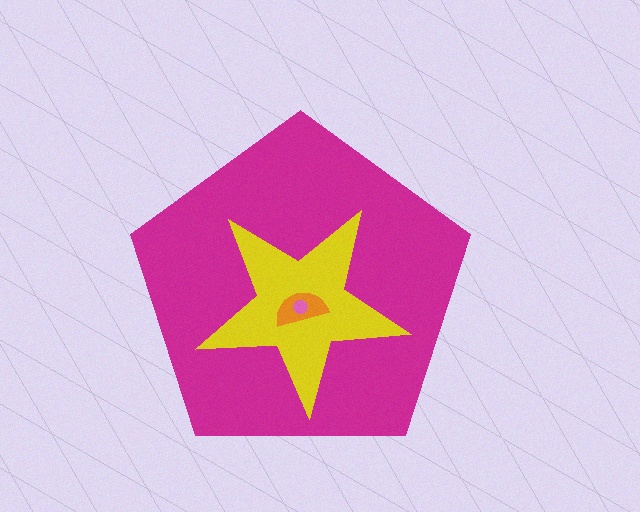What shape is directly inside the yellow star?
The orange semicircle.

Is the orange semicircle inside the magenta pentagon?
Yes.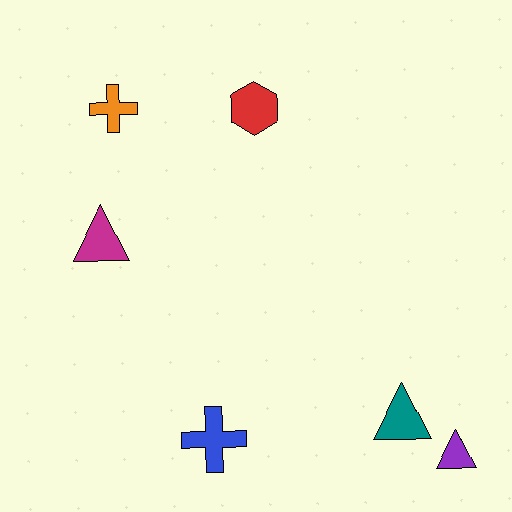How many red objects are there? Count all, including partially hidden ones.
There is 1 red object.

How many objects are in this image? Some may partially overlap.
There are 6 objects.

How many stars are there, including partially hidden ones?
There are no stars.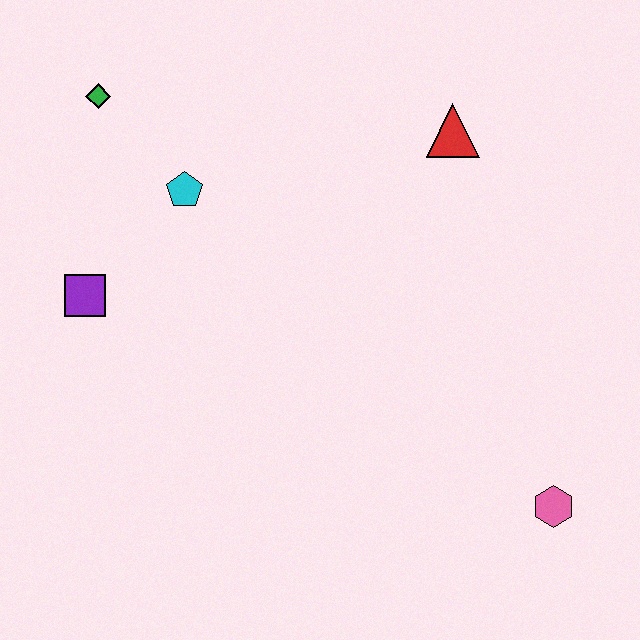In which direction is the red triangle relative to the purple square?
The red triangle is to the right of the purple square.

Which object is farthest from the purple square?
The pink hexagon is farthest from the purple square.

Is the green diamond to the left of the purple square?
No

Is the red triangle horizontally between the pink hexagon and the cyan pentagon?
Yes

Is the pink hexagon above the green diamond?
No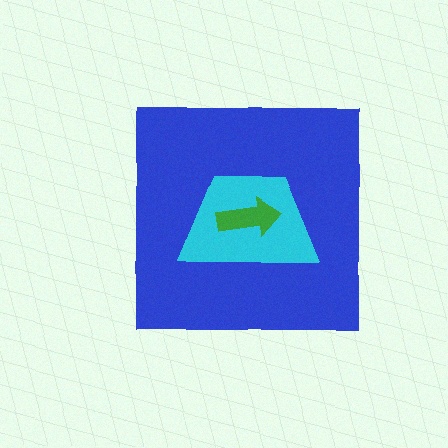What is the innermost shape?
The green arrow.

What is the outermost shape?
The blue square.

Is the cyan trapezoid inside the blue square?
Yes.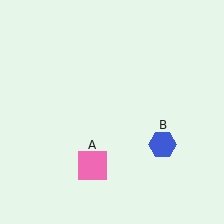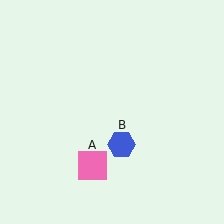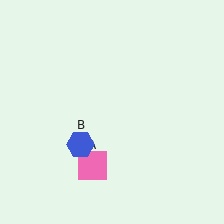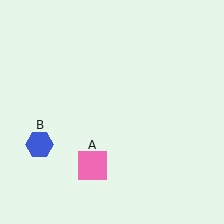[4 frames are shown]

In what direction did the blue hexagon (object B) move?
The blue hexagon (object B) moved left.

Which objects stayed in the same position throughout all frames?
Pink square (object A) remained stationary.